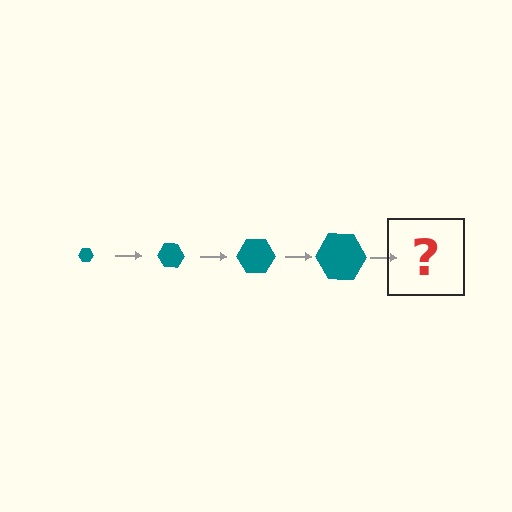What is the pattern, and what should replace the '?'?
The pattern is that the hexagon gets progressively larger each step. The '?' should be a teal hexagon, larger than the previous one.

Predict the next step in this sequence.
The next step is a teal hexagon, larger than the previous one.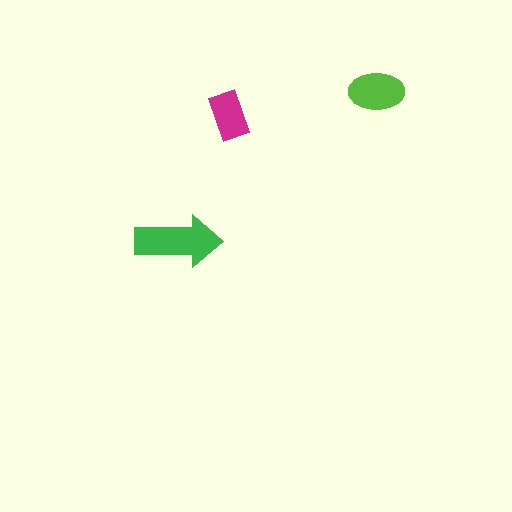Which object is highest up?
The lime ellipse is topmost.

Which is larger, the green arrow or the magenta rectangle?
The green arrow.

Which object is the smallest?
The magenta rectangle.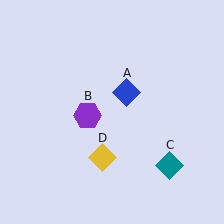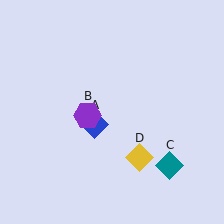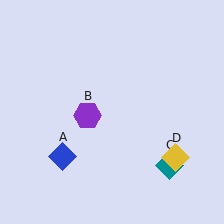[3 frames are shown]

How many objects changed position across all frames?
2 objects changed position: blue diamond (object A), yellow diamond (object D).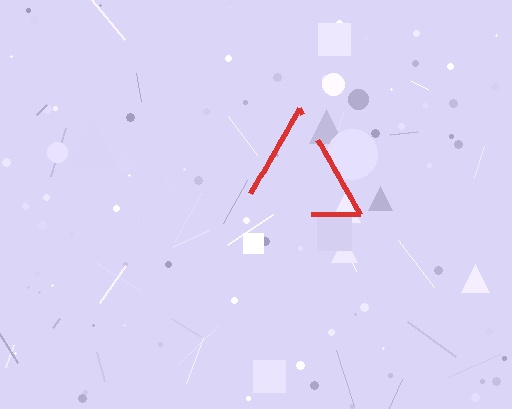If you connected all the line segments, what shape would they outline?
They would outline a triangle.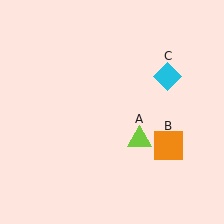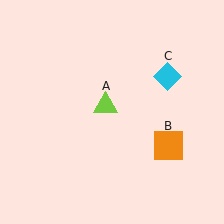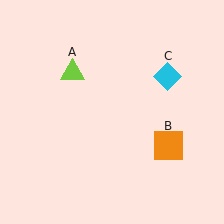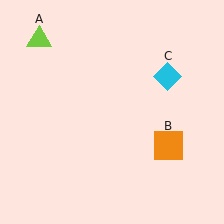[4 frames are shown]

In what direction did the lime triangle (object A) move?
The lime triangle (object A) moved up and to the left.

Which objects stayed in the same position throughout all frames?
Orange square (object B) and cyan diamond (object C) remained stationary.